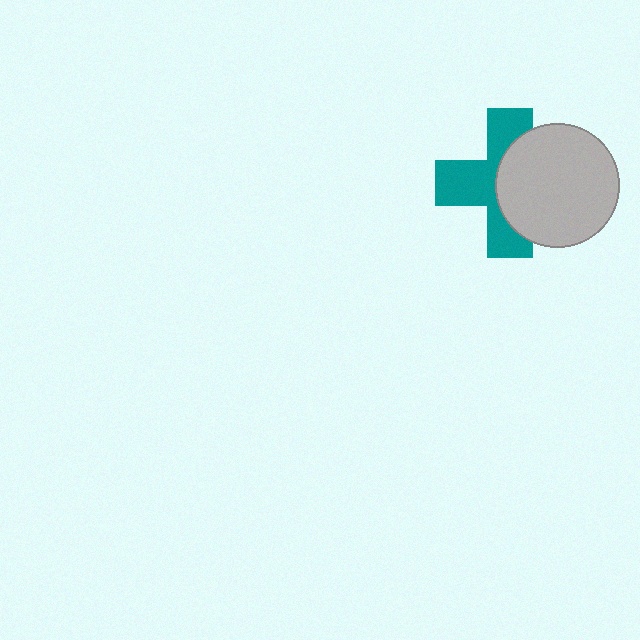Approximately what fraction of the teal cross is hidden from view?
Roughly 48% of the teal cross is hidden behind the light gray circle.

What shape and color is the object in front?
The object in front is a light gray circle.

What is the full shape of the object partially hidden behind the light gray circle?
The partially hidden object is a teal cross.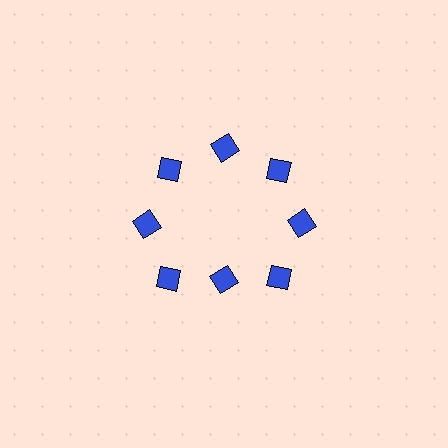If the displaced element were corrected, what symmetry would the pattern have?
It would have 8-fold rotational symmetry — the pattern would map onto itself every 45 degrees.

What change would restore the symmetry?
The symmetry would be restored by moving it outward, back onto the ring so that all 8 diamonds sit at equal angles and equal distance from the center.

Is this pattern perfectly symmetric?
No. The 8 blue diamonds are arranged in a ring, but one element near the 6 o'clock position is pulled inward toward the center, breaking the 8-fold rotational symmetry.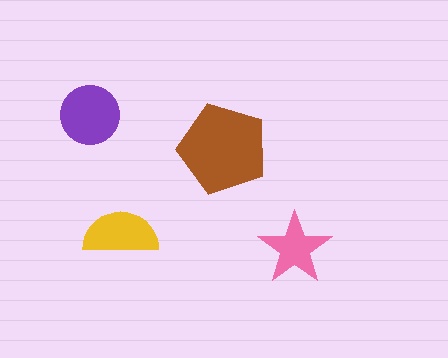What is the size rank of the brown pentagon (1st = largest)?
1st.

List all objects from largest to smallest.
The brown pentagon, the purple circle, the yellow semicircle, the pink star.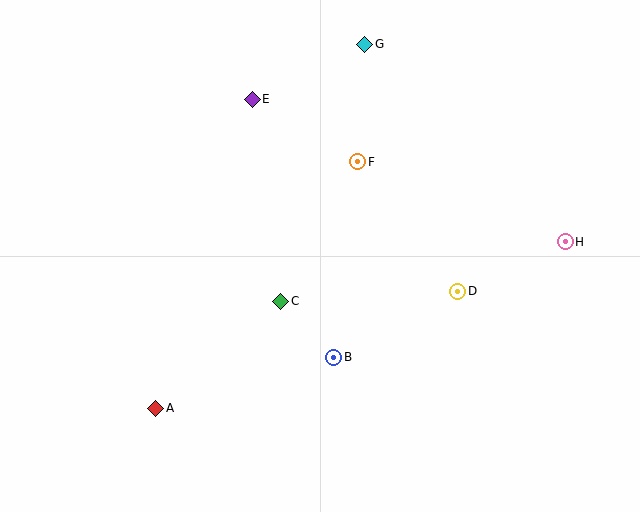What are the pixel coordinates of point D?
Point D is at (458, 291).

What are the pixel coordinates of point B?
Point B is at (334, 357).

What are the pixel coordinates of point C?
Point C is at (281, 301).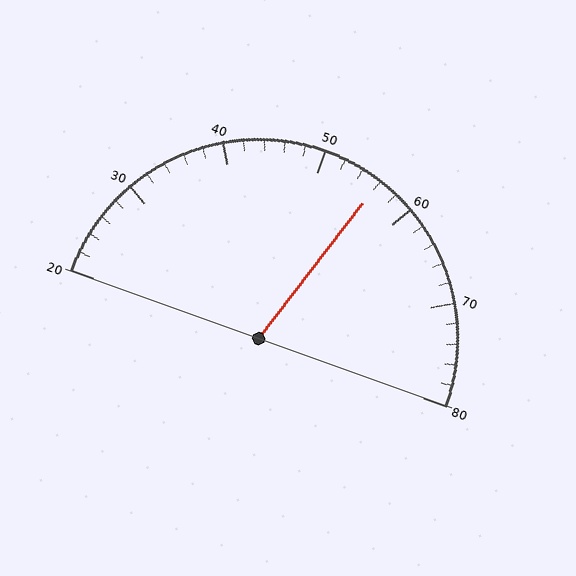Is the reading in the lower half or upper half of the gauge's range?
The reading is in the upper half of the range (20 to 80).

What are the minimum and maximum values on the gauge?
The gauge ranges from 20 to 80.